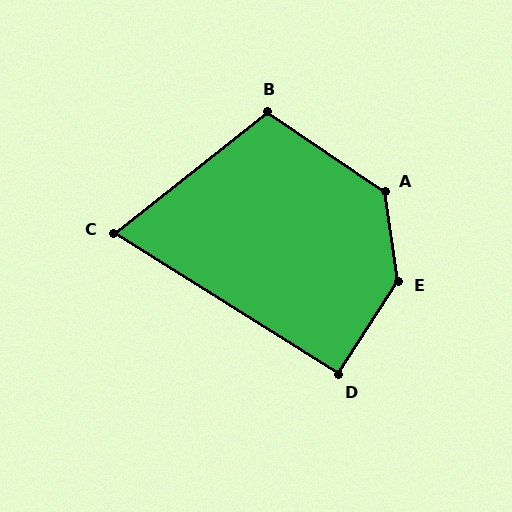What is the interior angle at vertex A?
Approximately 132 degrees (obtuse).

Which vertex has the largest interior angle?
E, at approximately 139 degrees.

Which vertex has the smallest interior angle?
C, at approximately 70 degrees.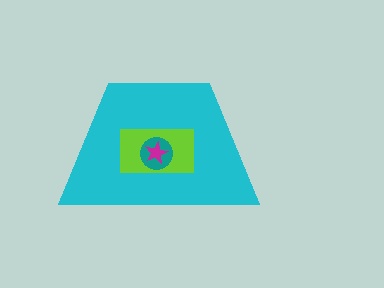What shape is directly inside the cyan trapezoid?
The lime rectangle.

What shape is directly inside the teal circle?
The magenta star.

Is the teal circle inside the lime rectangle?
Yes.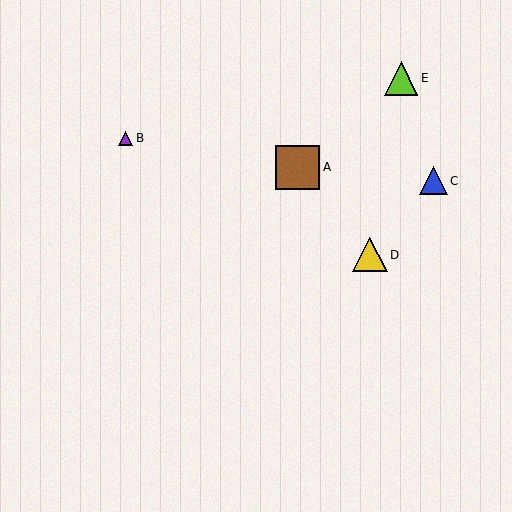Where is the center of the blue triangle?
The center of the blue triangle is at (433, 181).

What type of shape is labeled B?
Shape B is a purple triangle.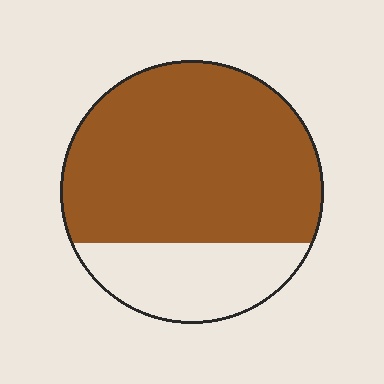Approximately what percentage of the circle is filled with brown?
Approximately 75%.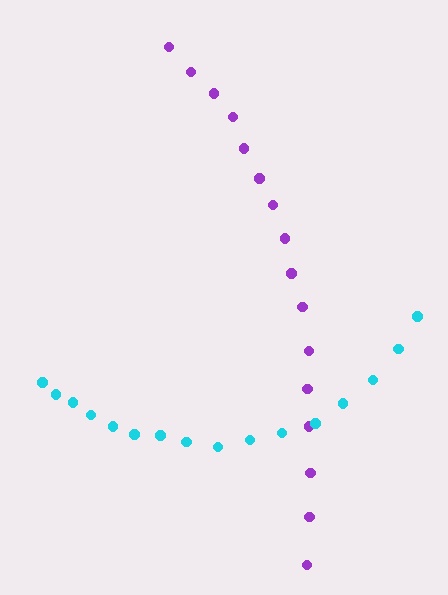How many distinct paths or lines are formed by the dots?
There are 2 distinct paths.